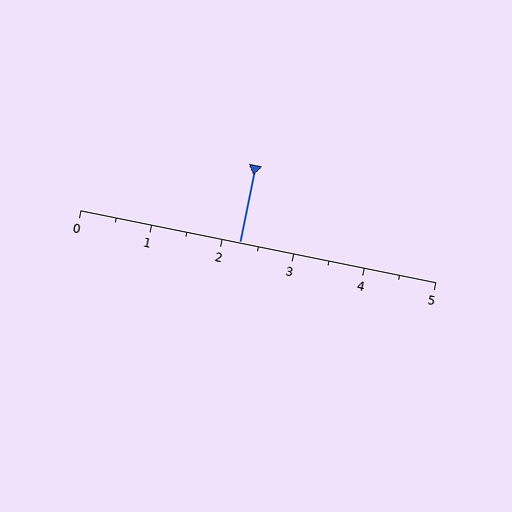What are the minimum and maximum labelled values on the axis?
The axis runs from 0 to 5.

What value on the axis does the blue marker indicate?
The marker indicates approximately 2.2.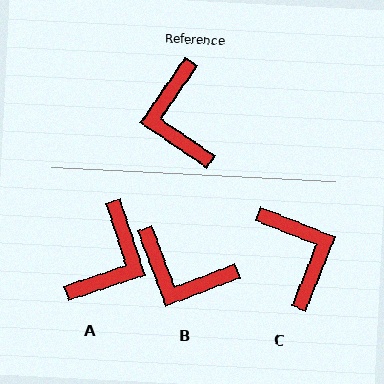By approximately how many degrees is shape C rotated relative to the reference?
Approximately 167 degrees clockwise.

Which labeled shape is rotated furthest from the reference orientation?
C, about 167 degrees away.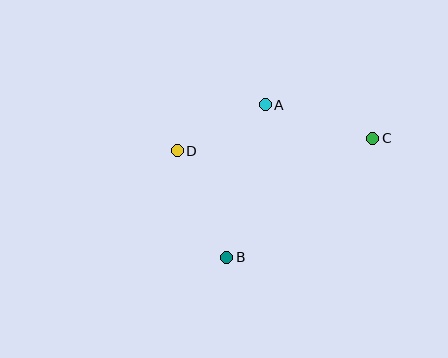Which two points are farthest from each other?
Points C and D are farthest from each other.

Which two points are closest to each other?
Points A and D are closest to each other.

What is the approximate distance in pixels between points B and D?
The distance between B and D is approximately 117 pixels.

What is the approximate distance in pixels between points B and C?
The distance between B and C is approximately 188 pixels.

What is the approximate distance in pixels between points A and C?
The distance between A and C is approximately 112 pixels.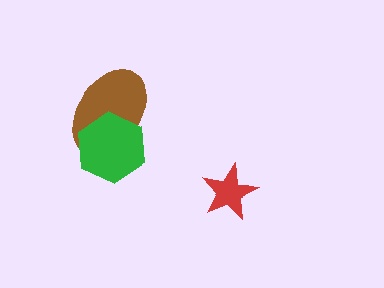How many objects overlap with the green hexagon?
1 object overlaps with the green hexagon.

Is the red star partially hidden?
No, no other shape covers it.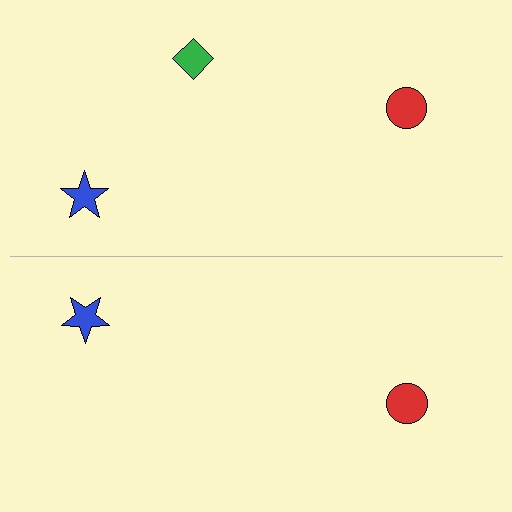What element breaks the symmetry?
A green diamond is missing from the bottom side.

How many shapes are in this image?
There are 5 shapes in this image.